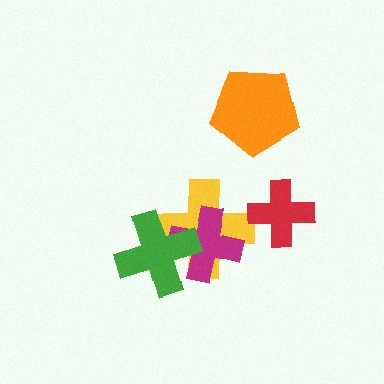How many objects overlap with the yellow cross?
2 objects overlap with the yellow cross.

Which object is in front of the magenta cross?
The green cross is in front of the magenta cross.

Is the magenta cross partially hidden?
Yes, it is partially covered by another shape.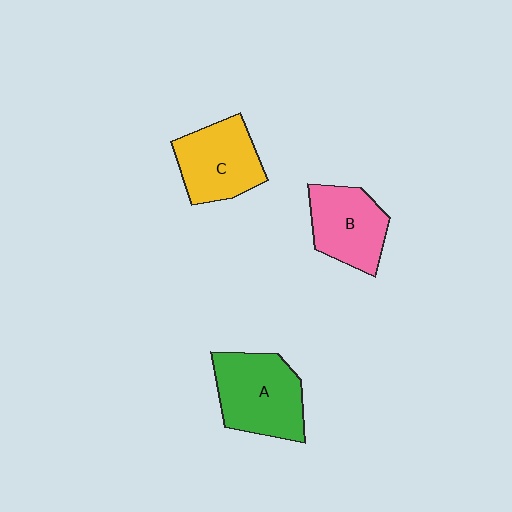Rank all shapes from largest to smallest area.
From largest to smallest: A (green), C (yellow), B (pink).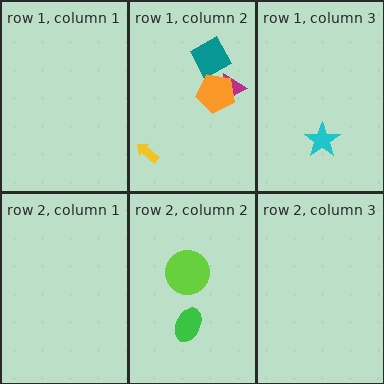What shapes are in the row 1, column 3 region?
The cyan star.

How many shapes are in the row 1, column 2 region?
4.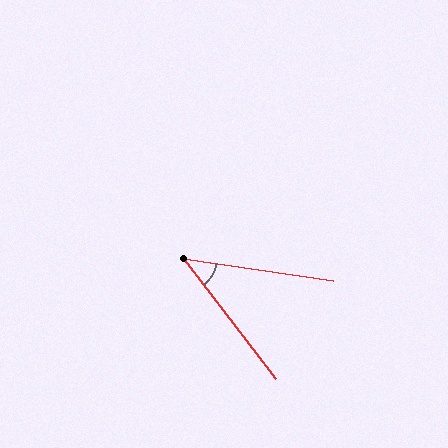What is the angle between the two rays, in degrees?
Approximately 44 degrees.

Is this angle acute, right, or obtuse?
It is acute.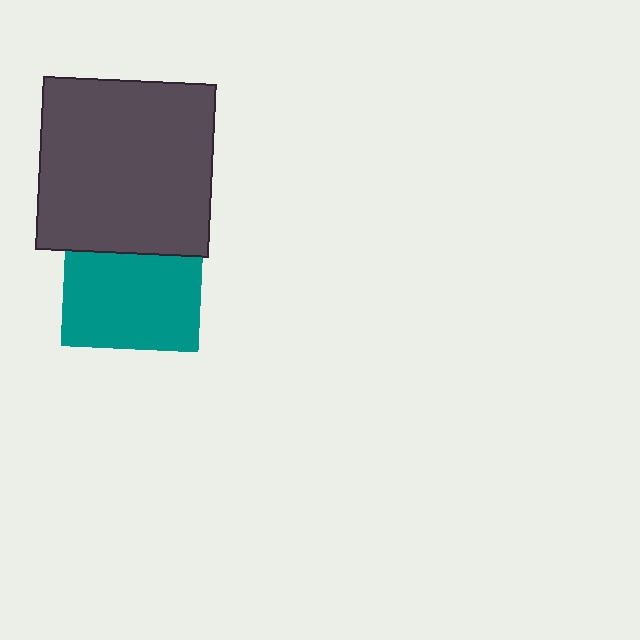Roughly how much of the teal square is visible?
Most of it is visible (roughly 68%).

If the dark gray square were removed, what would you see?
You would see the complete teal square.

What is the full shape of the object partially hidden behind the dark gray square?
The partially hidden object is a teal square.